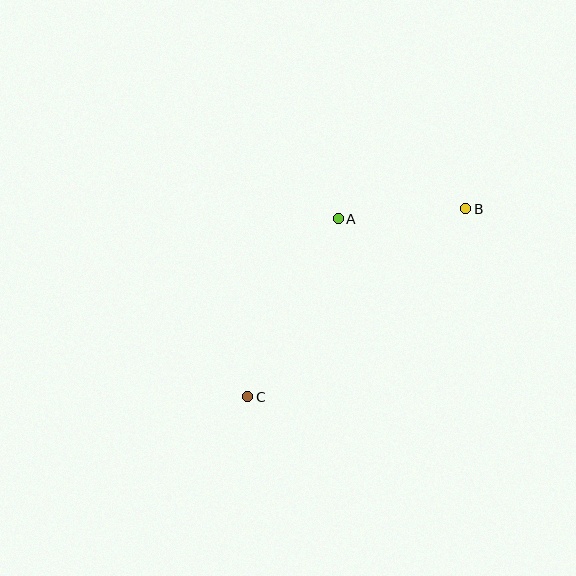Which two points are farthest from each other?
Points B and C are farthest from each other.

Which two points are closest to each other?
Points A and B are closest to each other.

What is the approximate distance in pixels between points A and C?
The distance between A and C is approximately 200 pixels.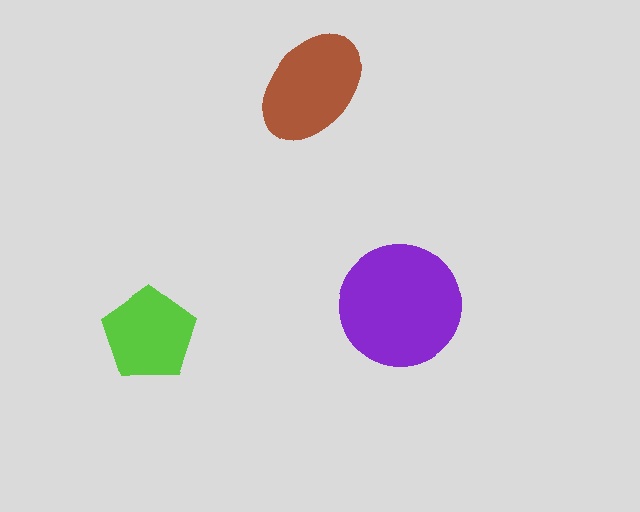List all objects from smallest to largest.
The lime pentagon, the brown ellipse, the purple circle.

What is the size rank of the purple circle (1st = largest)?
1st.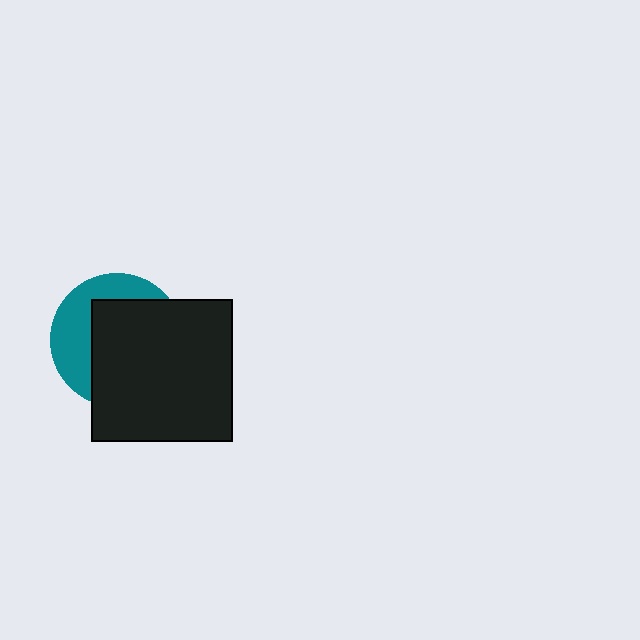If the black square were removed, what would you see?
You would see the complete teal circle.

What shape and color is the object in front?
The object in front is a black square.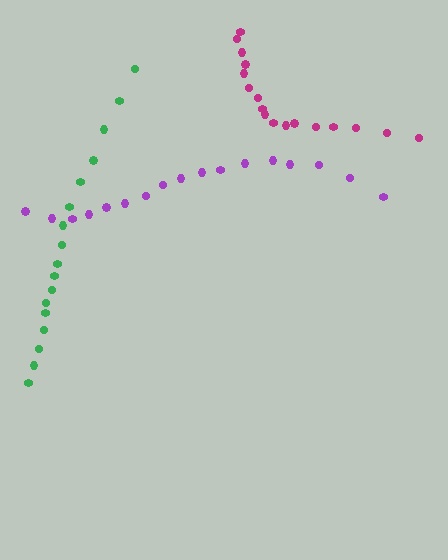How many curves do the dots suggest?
There are 3 distinct paths.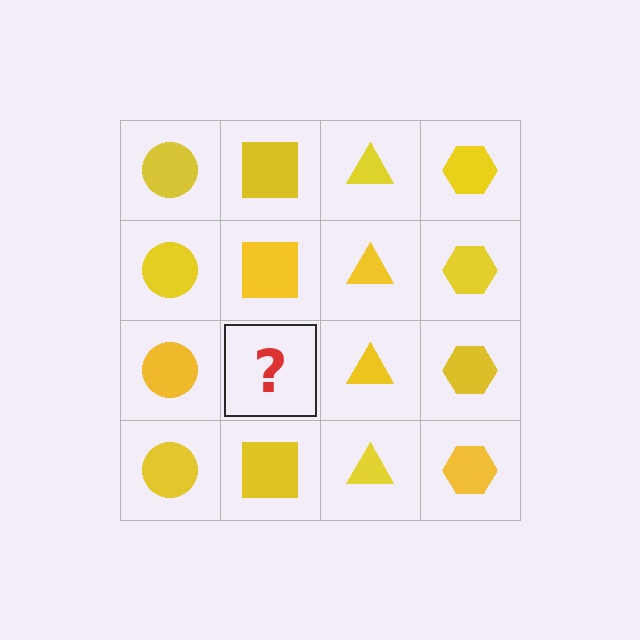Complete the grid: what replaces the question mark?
The question mark should be replaced with a yellow square.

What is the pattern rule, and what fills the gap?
The rule is that each column has a consistent shape. The gap should be filled with a yellow square.